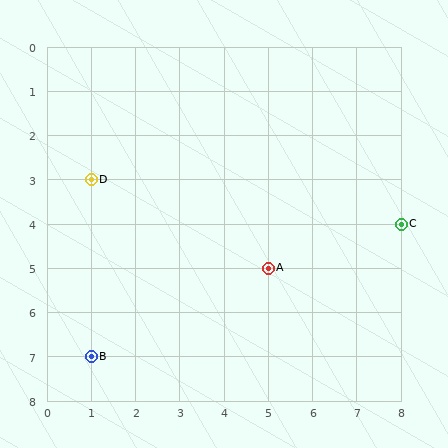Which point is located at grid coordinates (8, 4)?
Point C is at (8, 4).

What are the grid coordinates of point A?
Point A is at grid coordinates (5, 5).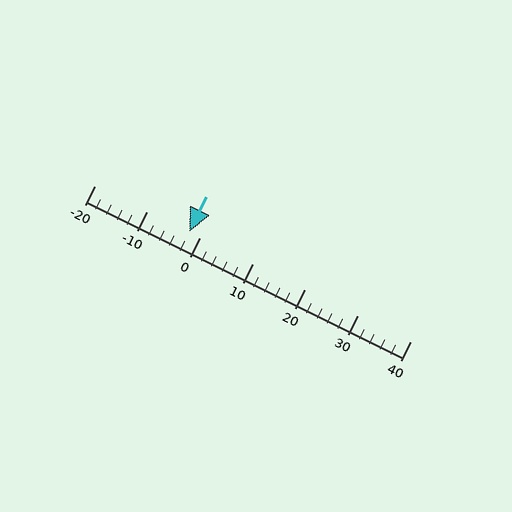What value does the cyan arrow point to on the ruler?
The cyan arrow points to approximately -2.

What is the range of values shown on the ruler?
The ruler shows values from -20 to 40.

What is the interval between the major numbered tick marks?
The major tick marks are spaced 10 units apart.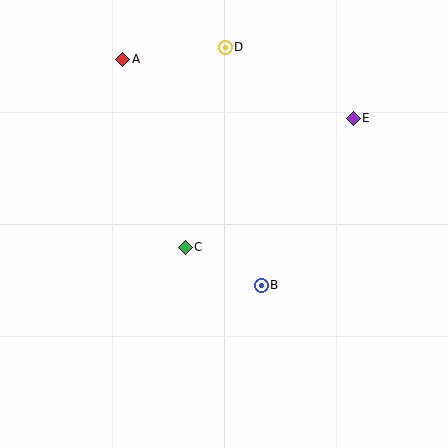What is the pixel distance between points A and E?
The distance between A and E is 238 pixels.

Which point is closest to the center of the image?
Point C at (185, 247) is closest to the center.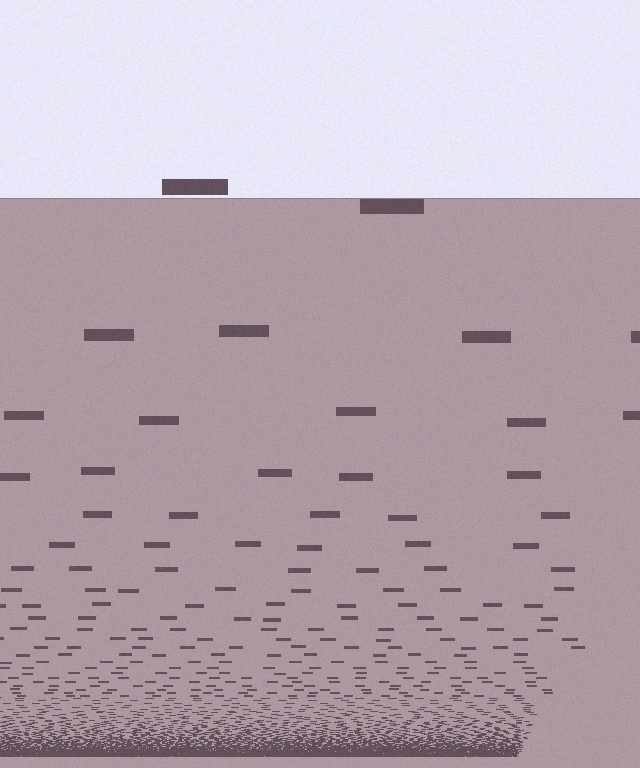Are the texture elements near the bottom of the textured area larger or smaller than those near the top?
Smaller. The gradient is inverted — elements near the bottom are smaller and denser.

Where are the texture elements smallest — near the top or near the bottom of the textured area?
Near the bottom.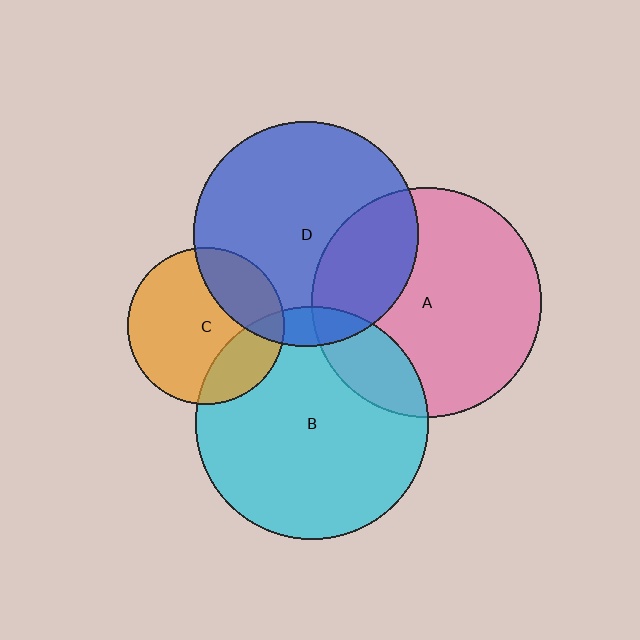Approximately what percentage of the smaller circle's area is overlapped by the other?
Approximately 15%.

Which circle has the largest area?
Circle B (cyan).